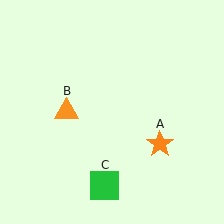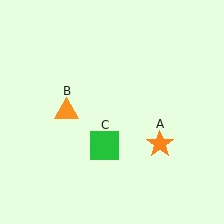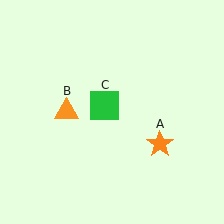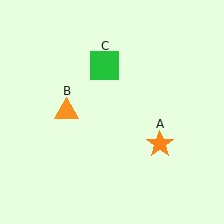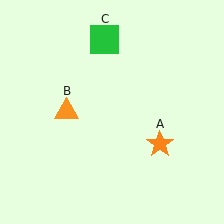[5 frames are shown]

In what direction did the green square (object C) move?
The green square (object C) moved up.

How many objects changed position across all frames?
1 object changed position: green square (object C).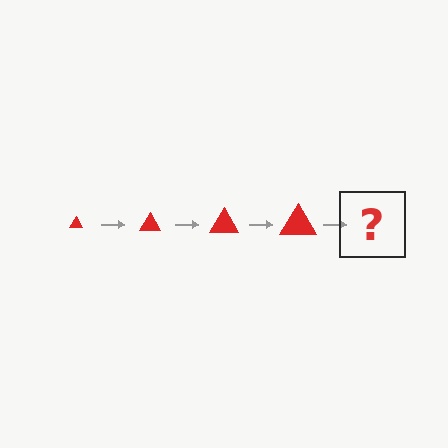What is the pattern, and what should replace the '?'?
The pattern is that the triangle gets progressively larger each step. The '?' should be a red triangle, larger than the previous one.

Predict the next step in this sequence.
The next step is a red triangle, larger than the previous one.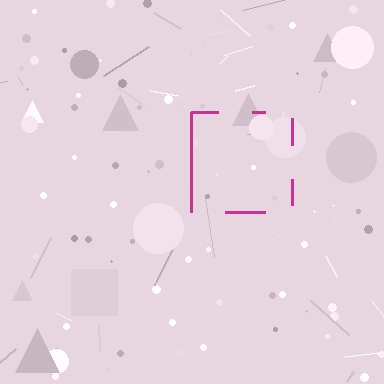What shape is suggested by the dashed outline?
The dashed outline suggests a square.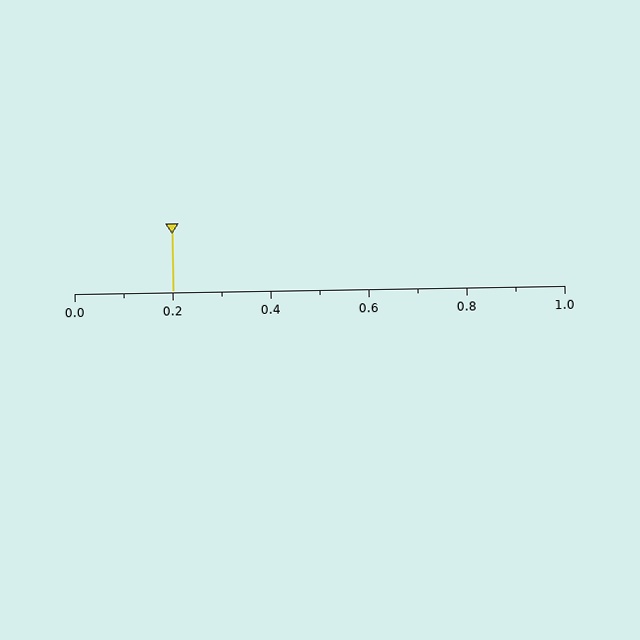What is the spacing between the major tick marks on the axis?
The major ticks are spaced 0.2 apart.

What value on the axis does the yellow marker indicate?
The marker indicates approximately 0.2.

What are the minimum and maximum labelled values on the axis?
The axis runs from 0.0 to 1.0.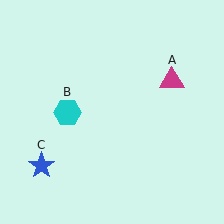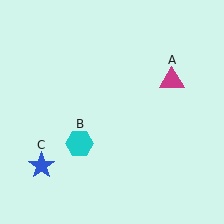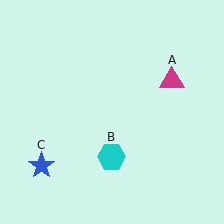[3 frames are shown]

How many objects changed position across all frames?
1 object changed position: cyan hexagon (object B).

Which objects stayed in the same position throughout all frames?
Magenta triangle (object A) and blue star (object C) remained stationary.